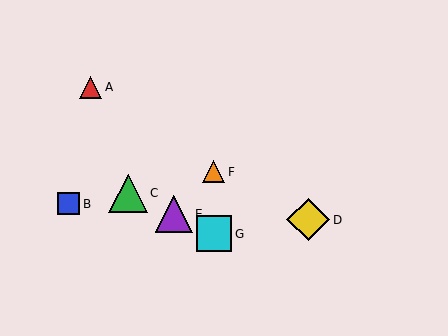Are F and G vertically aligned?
Yes, both are at x≈214.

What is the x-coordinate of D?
Object D is at x≈308.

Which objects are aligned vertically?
Objects F, G are aligned vertically.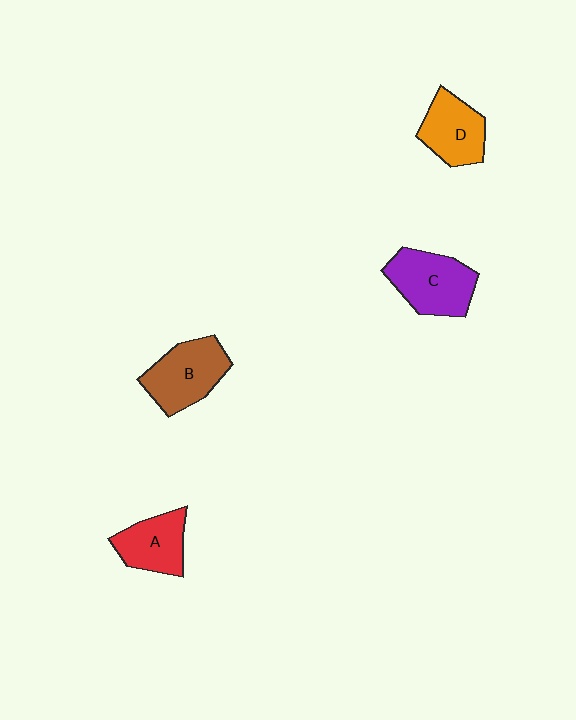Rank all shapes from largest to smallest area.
From largest to smallest: C (purple), B (brown), D (orange), A (red).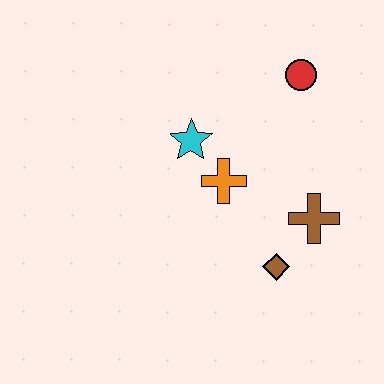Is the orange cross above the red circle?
No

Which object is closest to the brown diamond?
The brown cross is closest to the brown diamond.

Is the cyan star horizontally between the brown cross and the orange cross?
No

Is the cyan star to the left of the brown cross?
Yes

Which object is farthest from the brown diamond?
The red circle is farthest from the brown diamond.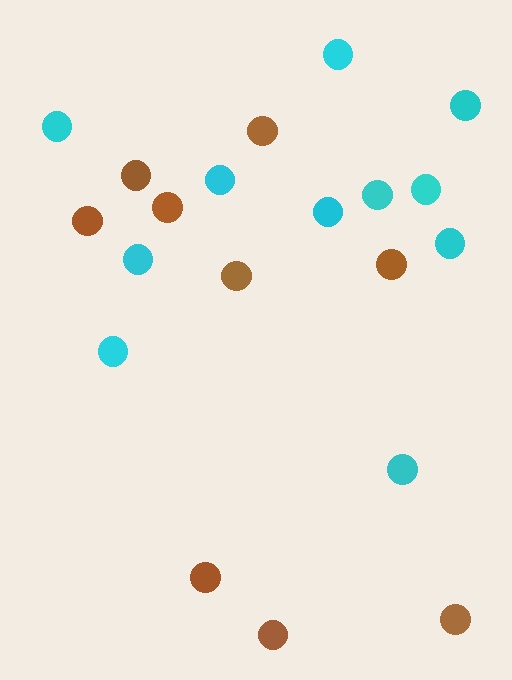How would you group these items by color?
There are 2 groups: one group of brown circles (9) and one group of cyan circles (11).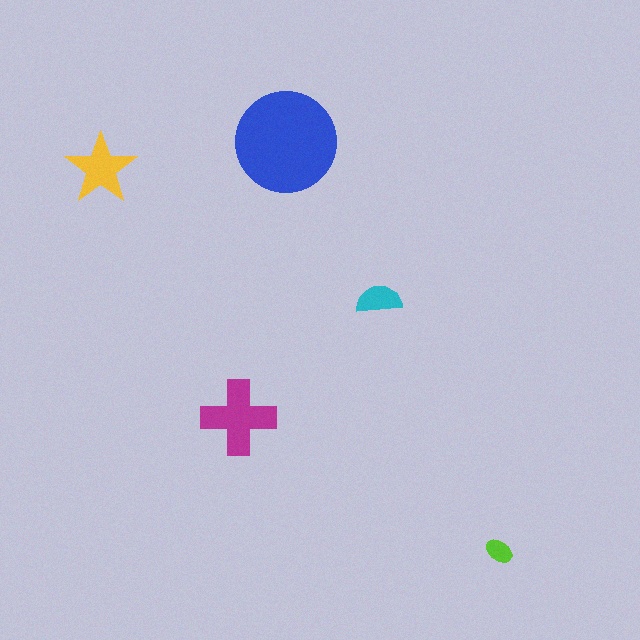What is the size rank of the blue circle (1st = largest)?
1st.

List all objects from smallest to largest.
The lime ellipse, the cyan semicircle, the yellow star, the magenta cross, the blue circle.